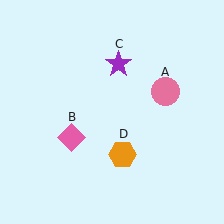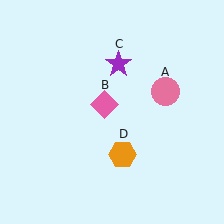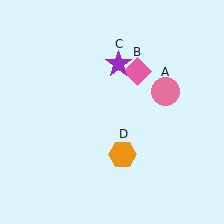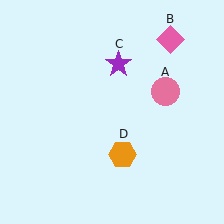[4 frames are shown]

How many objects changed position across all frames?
1 object changed position: pink diamond (object B).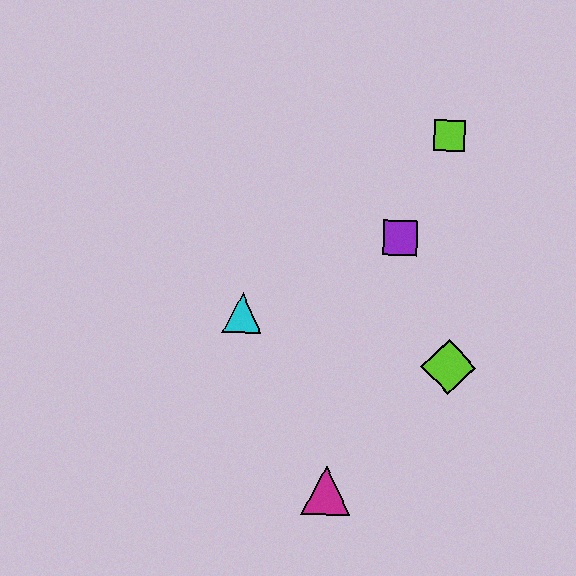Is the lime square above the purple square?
Yes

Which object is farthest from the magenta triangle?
The lime square is farthest from the magenta triangle.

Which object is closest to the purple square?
The lime square is closest to the purple square.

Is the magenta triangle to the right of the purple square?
No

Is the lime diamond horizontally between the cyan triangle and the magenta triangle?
No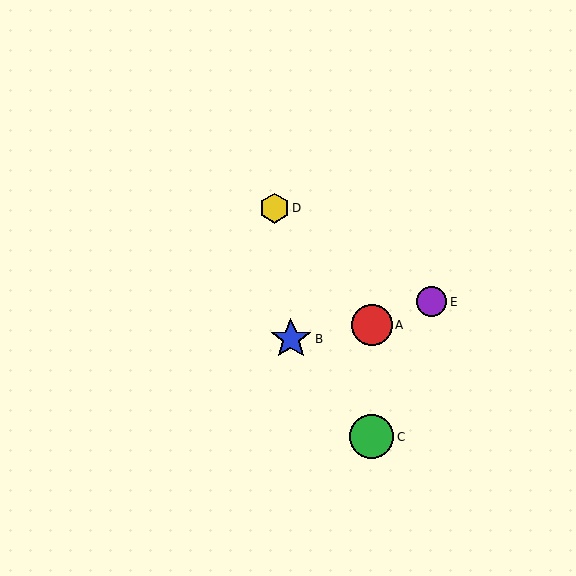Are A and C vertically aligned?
Yes, both are at x≈372.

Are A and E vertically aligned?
No, A is at x≈372 and E is at x≈431.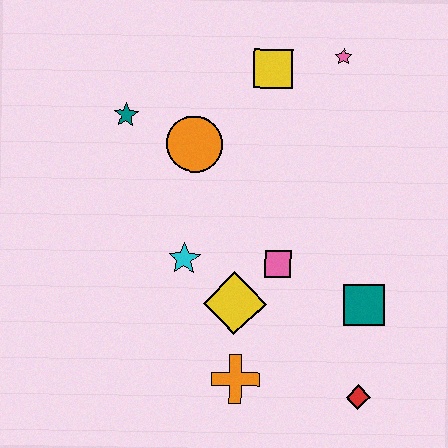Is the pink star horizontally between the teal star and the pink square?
No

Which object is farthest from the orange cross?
The pink star is farthest from the orange cross.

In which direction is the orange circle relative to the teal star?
The orange circle is to the right of the teal star.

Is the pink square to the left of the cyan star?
No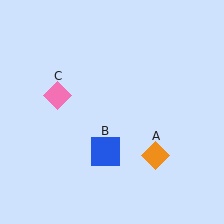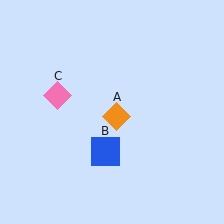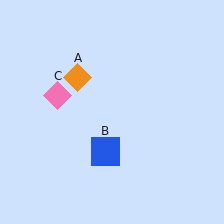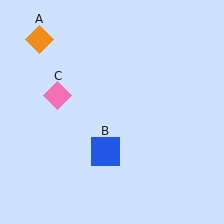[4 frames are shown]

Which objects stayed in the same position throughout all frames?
Blue square (object B) and pink diamond (object C) remained stationary.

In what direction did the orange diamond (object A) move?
The orange diamond (object A) moved up and to the left.